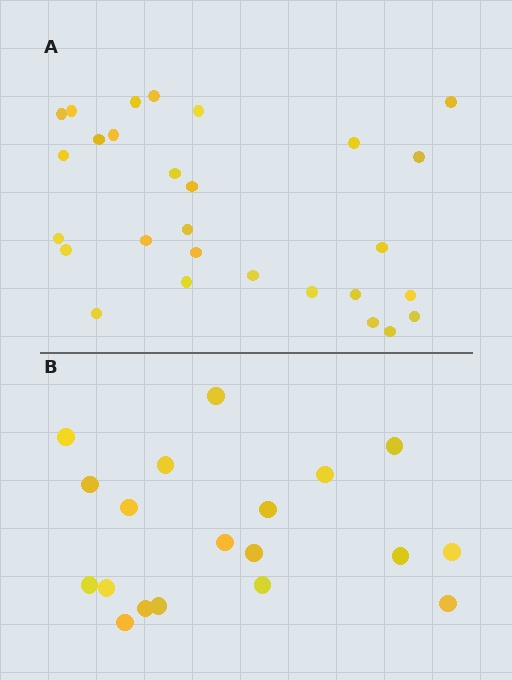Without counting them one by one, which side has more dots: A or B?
Region A (the top region) has more dots.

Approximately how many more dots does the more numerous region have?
Region A has roughly 8 or so more dots than region B.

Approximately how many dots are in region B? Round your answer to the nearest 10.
About 20 dots. (The exact count is 19, which rounds to 20.)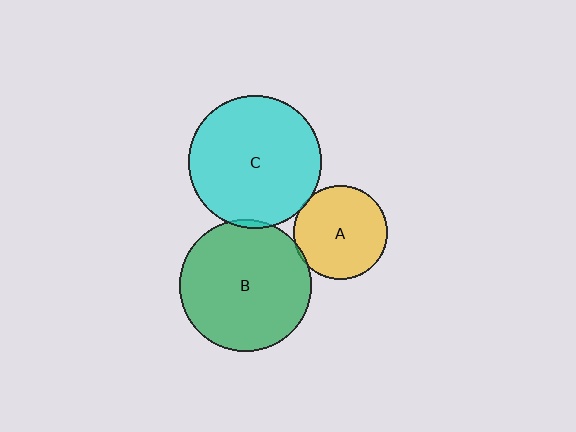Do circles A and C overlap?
Yes.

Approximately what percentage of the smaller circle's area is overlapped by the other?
Approximately 5%.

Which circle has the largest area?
Circle C (cyan).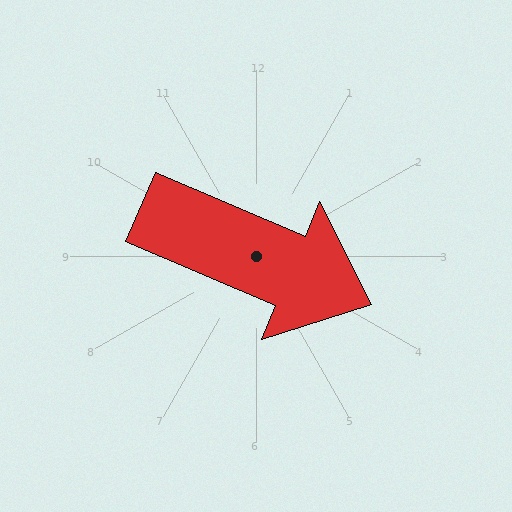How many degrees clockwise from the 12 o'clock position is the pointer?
Approximately 113 degrees.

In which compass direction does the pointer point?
Southeast.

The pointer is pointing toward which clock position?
Roughly 4 o'clock.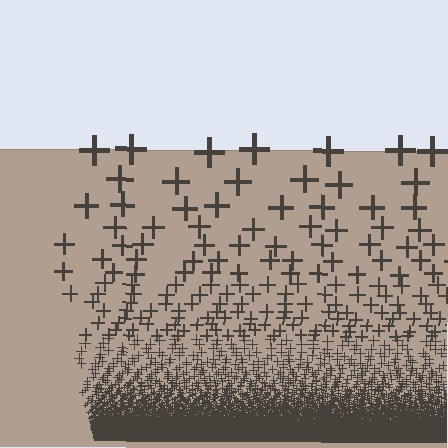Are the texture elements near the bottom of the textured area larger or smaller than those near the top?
Smaller. The gradient is inverted — elements near the bottom are smaller and denser.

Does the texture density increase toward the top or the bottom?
Density increases toward the bottom.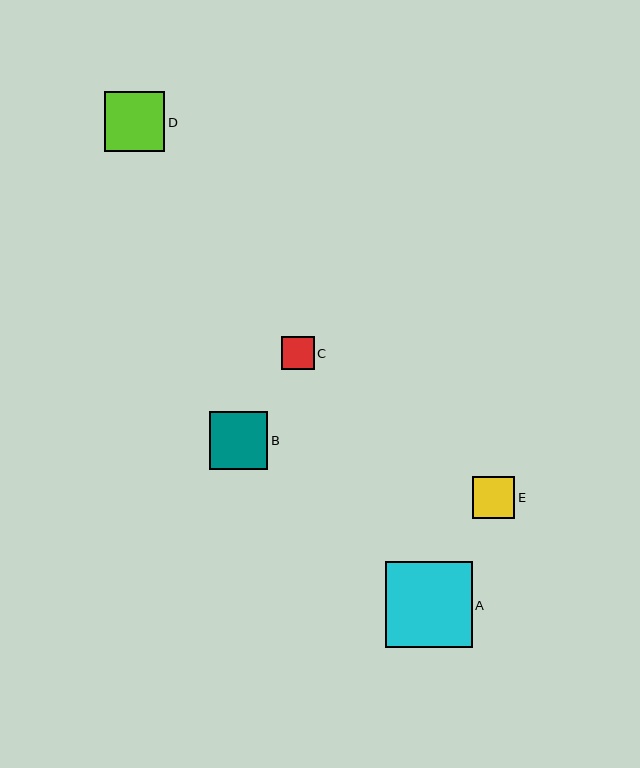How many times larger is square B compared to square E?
Square B is approximately 1.4 times the size of square E.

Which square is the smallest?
Square C is the smallest with a size of approximately 33 pixels.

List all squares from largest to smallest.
From largest to smallest: A, D, B, E, C.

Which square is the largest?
Square A is the largest with a size of approximately 86 pixels.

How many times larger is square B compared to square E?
Square B is approximately 1.4 times the size of square E.